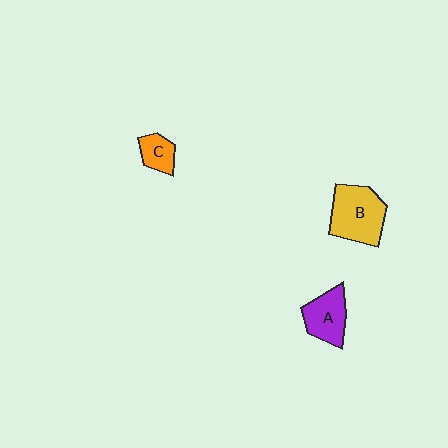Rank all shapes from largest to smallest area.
From largest to smallest: B (yellow), A (purple), C (orange).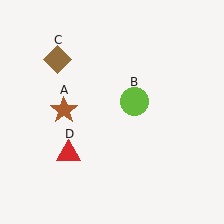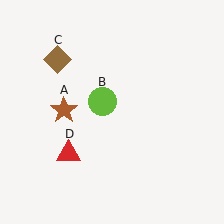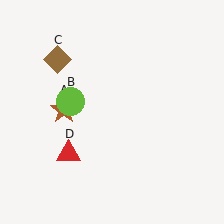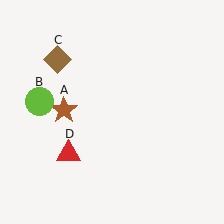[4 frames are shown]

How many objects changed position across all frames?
1 object changed position: lime circle (object B).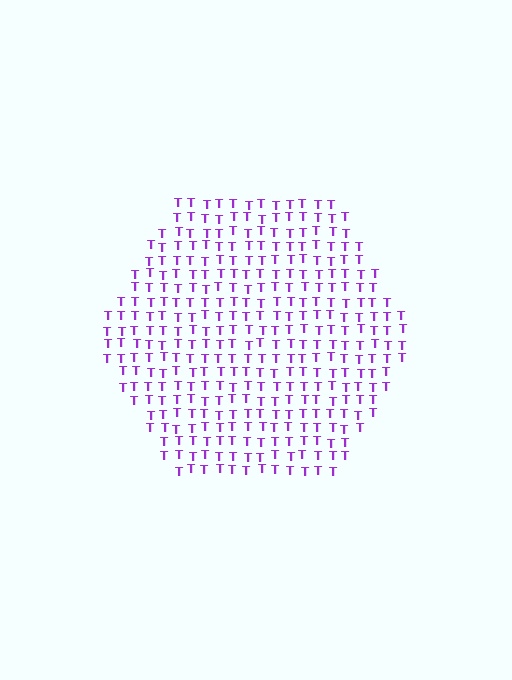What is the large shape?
The large shape is a hexagon.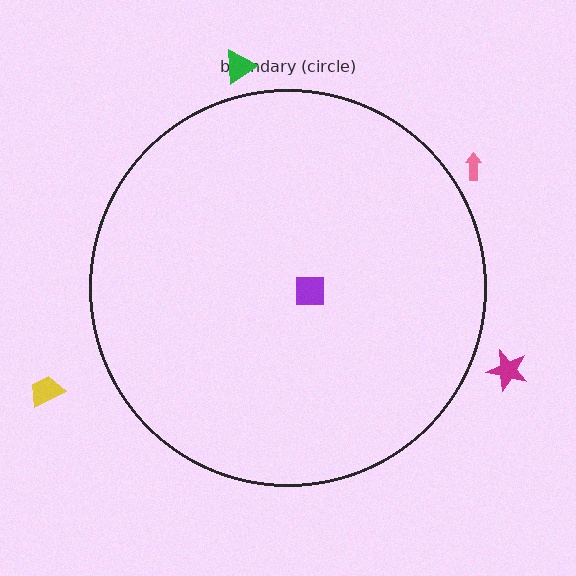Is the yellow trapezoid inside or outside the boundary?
Outside.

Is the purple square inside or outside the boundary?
Inside.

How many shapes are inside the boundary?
1 inside, 4 outside.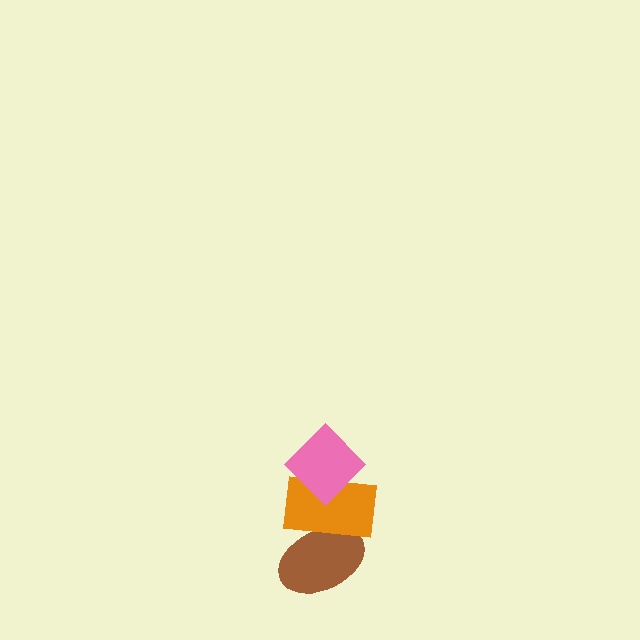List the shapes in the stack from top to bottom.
From top to bottom: the pink diamond, the orange rectangle, the brown ellipse.